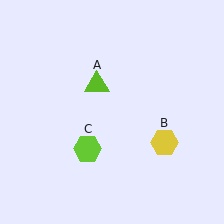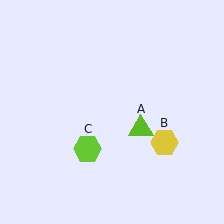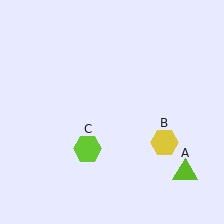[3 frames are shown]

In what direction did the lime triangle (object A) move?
The lime triangle (object A) moved down and to the right.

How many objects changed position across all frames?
1 object changed position: lime triangle (object A).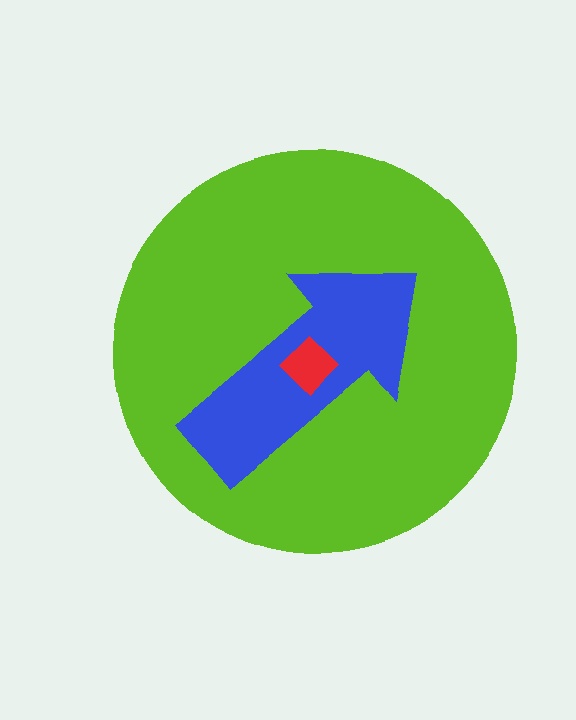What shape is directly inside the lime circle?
The blue arrow.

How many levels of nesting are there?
3.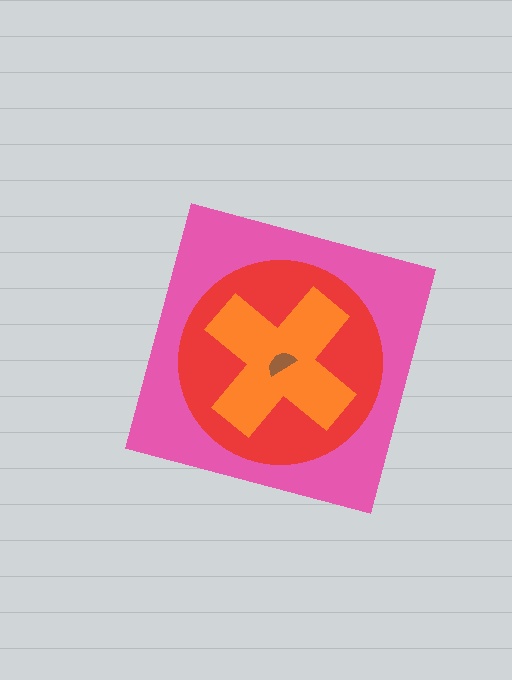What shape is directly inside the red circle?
The orange cross.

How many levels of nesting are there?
4.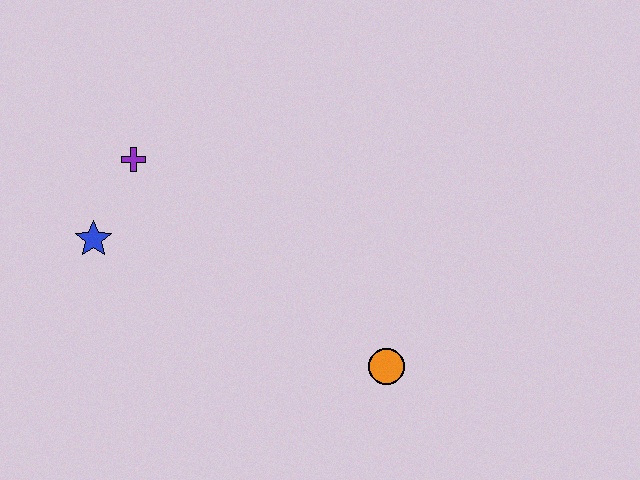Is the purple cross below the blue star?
No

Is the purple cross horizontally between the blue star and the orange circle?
Yes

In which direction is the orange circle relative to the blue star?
The orange circle is to the right of the blue star.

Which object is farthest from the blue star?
The orange circle is farthest from the blue star.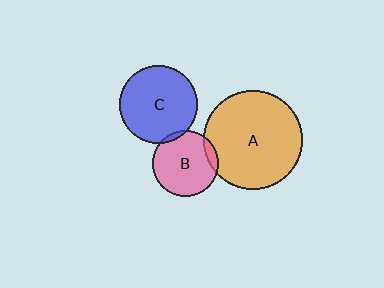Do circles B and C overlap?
Yes.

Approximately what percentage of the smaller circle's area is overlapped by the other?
Approximately 5%.